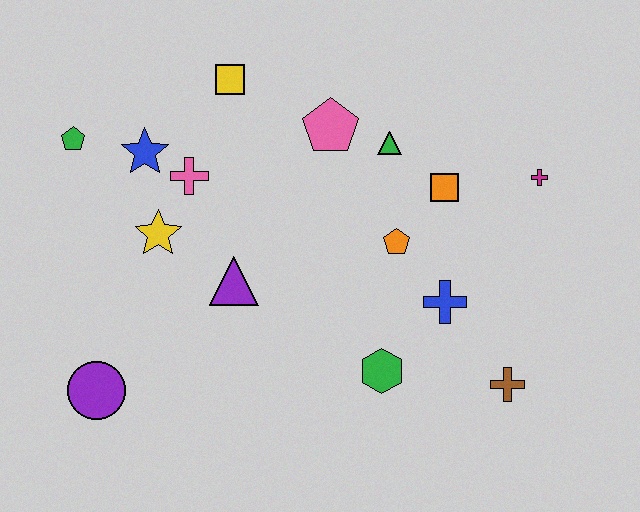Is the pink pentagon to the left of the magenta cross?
Yes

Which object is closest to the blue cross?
The orange pentagon is closest to the blue cross.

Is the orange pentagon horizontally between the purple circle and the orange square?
Yes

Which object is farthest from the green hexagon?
The green pentagon is farthest from the green hexagon.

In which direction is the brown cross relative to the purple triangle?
The brown cross is to the right of the purple triangle.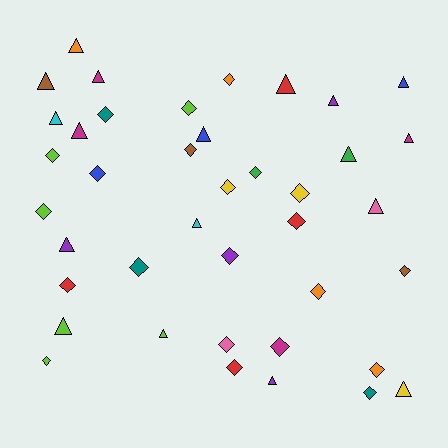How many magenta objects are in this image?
There are 4 magenta objects.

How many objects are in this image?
There are 40 objects.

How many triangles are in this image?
There are 18 triangles.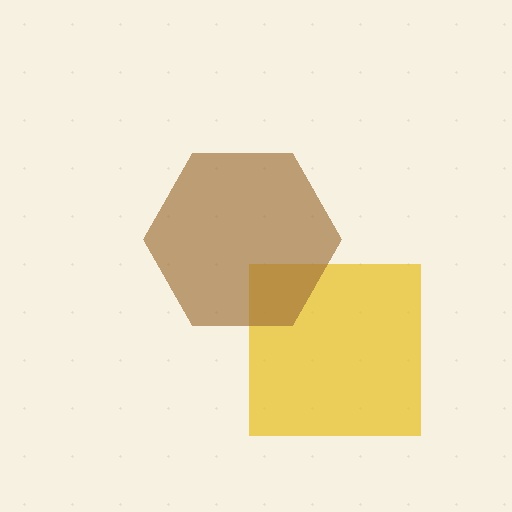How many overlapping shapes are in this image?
There are 2 overlapping shapes in the image.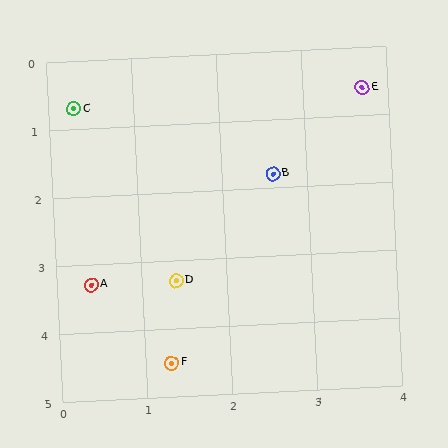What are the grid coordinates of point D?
Point D is at approximately (1.4, 3.3).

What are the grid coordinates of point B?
Point B is at approximately (2.6, 1.8).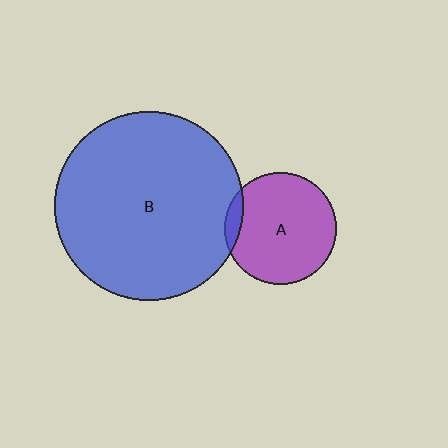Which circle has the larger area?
Circle B (blue).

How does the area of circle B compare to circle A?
Approximately 2.9 times.